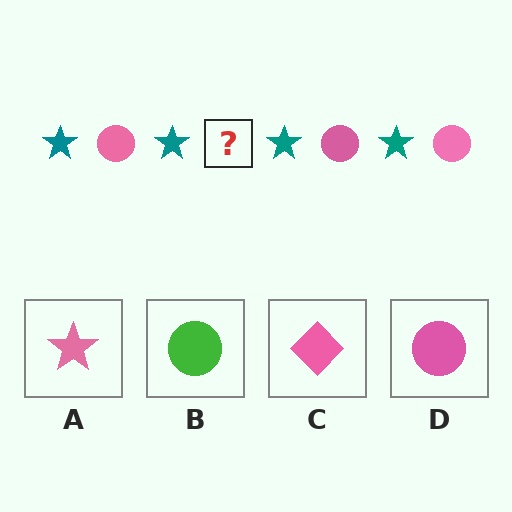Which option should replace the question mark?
Option D.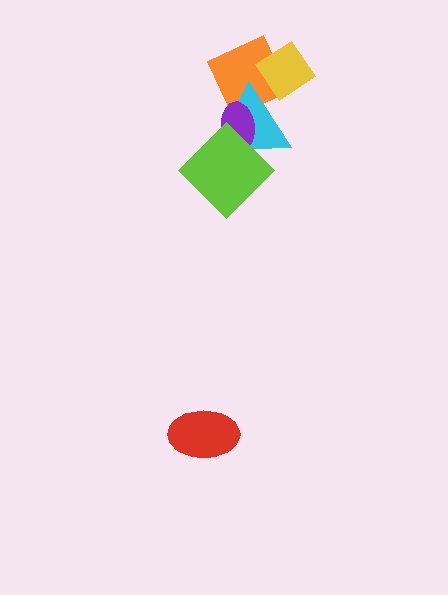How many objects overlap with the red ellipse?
0 objects overlap with the red ellipse.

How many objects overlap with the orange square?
2 objects overlap with the orange square.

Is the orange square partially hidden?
Yes, it is partially covered by another shape.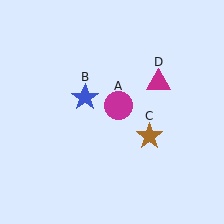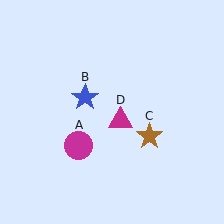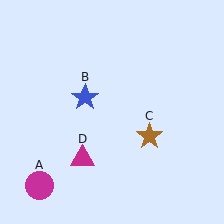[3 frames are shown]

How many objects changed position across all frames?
2 objects changed position: magenta circle (object A), magenta triangle (object D).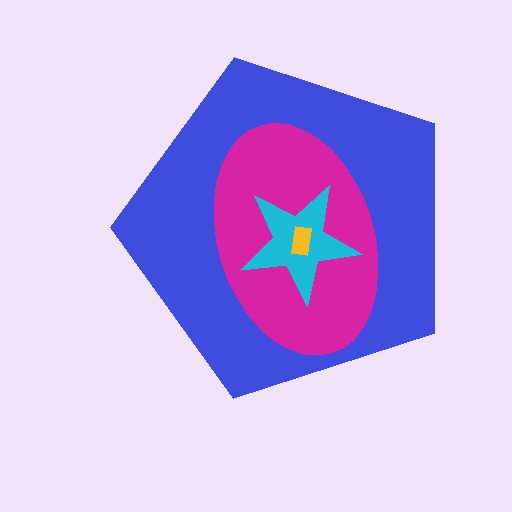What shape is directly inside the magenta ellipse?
The cyan star.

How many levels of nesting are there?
4.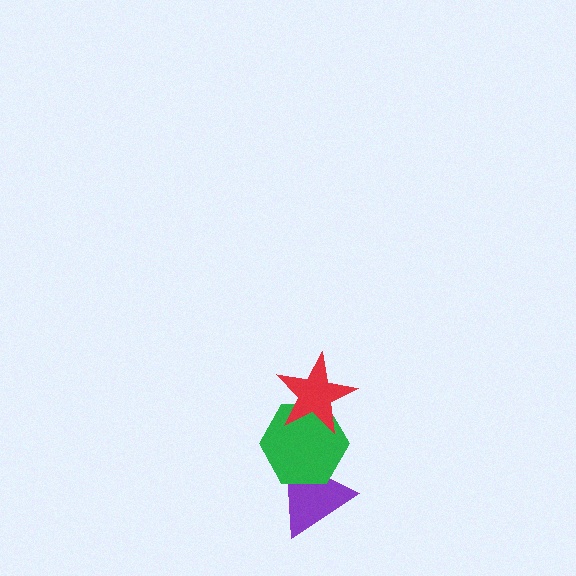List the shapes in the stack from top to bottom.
From top to bottom: the red star, the green hexagon, the purple triangle.